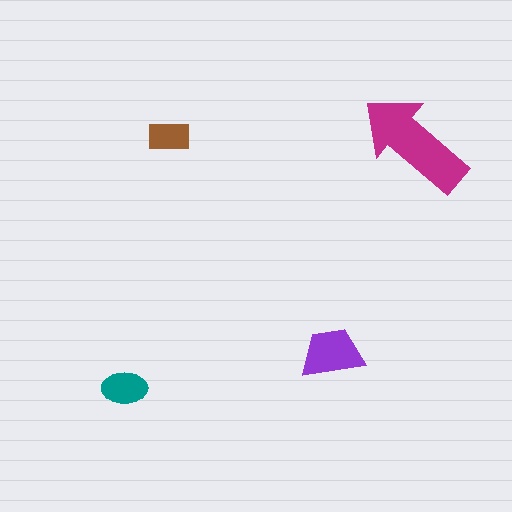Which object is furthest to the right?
The magenta arrow is rightmost.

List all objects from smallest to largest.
The brown rectangle, the teal ellipse, the purple trapezoid, the magenta arrow.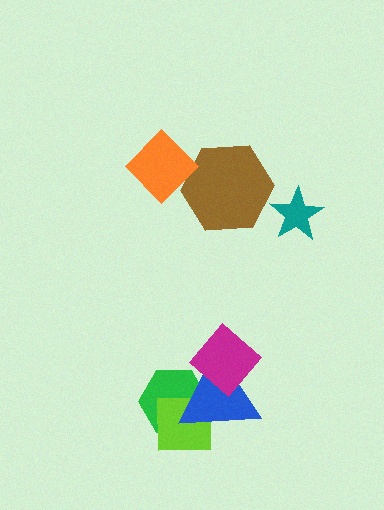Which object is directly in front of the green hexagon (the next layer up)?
The lime square is directly in front of the green hexagon.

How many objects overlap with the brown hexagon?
1 object overlaps with the brown hexagon.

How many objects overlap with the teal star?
0 objects overlap with the teal star.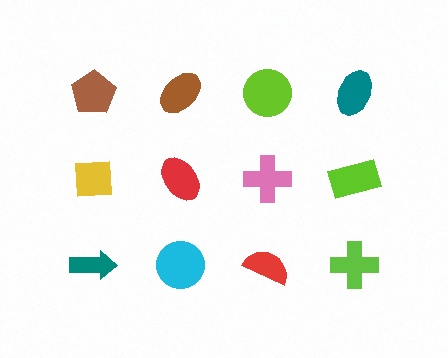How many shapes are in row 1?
4 shapes.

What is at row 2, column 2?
A red ellipse.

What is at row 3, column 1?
A teal arrow.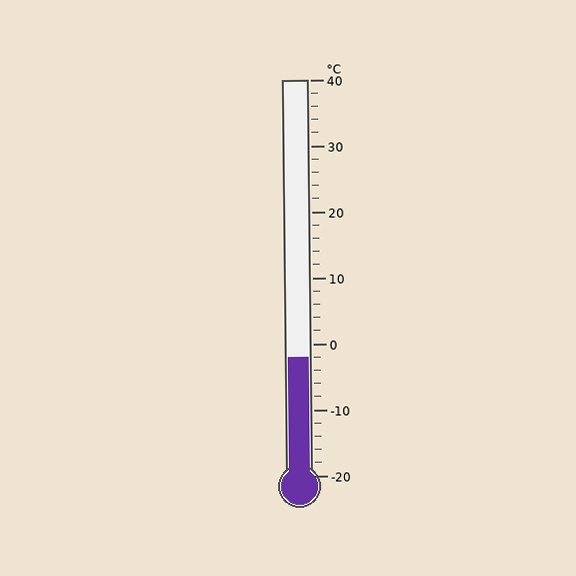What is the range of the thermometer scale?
The thermometer scale ranges from -20°C to 40°C.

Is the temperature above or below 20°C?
The temperature is below 20°C.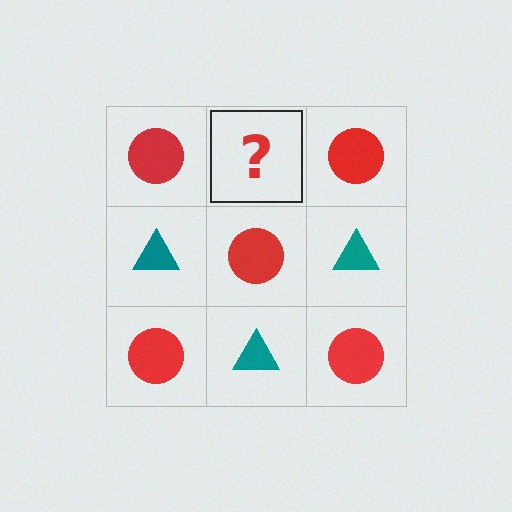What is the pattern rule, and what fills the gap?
The rule is that it alternates red circle and teal triangle in a checkerboard pattern. The gap should be filled with a teal triangle.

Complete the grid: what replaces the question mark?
The question mark should be replaced with a teal triangle.